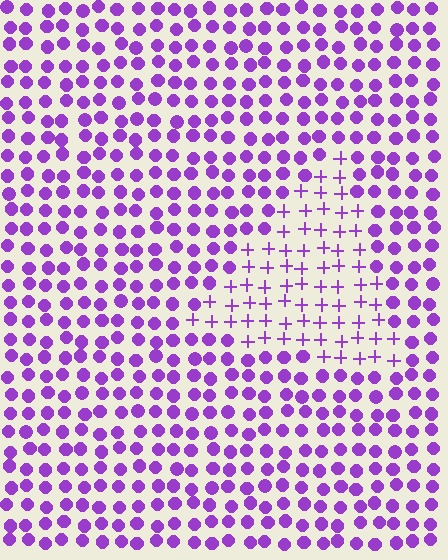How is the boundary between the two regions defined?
The boundary is defined by a change in element shape: plus signs inside vs. circles outside. All elements share the same color and spacing.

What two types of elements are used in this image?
The image uses plus signs inside the triangle region and circles outside it.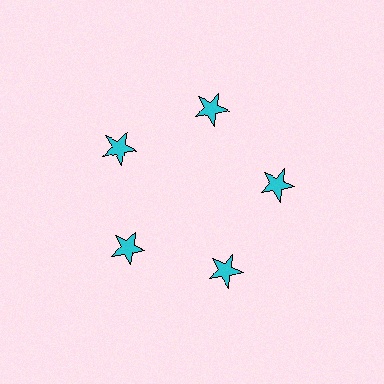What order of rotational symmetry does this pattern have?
This pattern has 5-fold rotational symmetry.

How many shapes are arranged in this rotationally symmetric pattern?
There are 5 shapes, arranged in 5 groups of 1.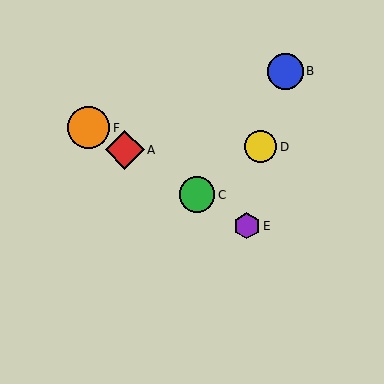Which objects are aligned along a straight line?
Objects A, C, E, F are aligned along a straight line.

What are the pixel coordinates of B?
Object B is at (285, 71).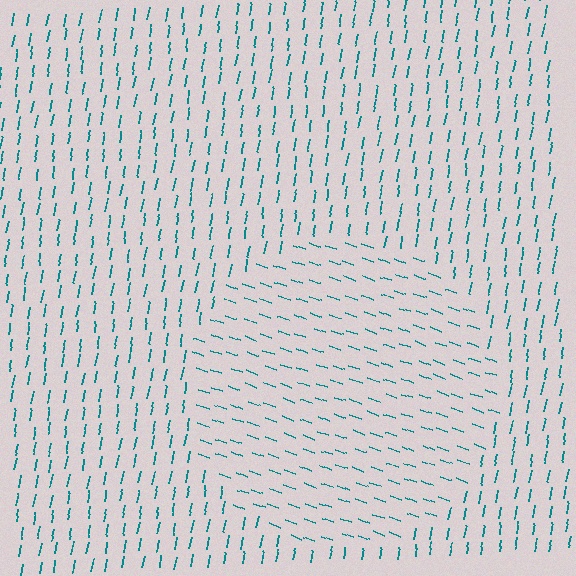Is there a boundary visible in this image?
Yes, there is a texture boundary formed by a change in line orientation.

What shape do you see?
I see a circle.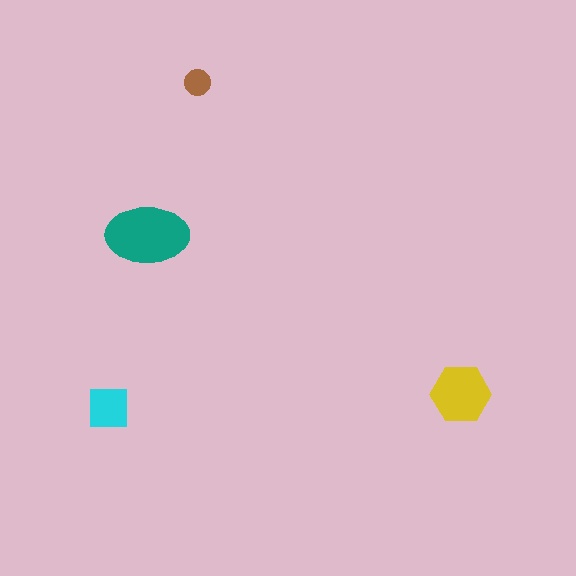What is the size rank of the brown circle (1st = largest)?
4th.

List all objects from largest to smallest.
The teal ellipse, the yellow hexagon, the cyan square, the brown circle.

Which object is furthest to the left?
The cyan square is leftmost.